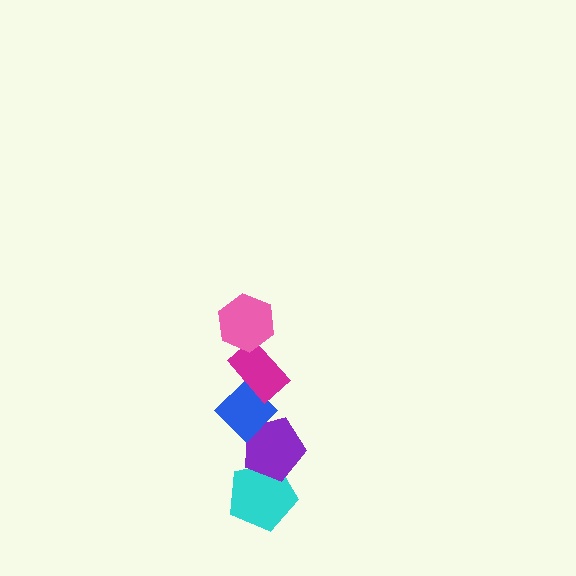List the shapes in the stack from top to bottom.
From top to bottom: the pink hexagon, the magenta rectangle, the blue diamond, the purple pentagon, the cyan pentagon.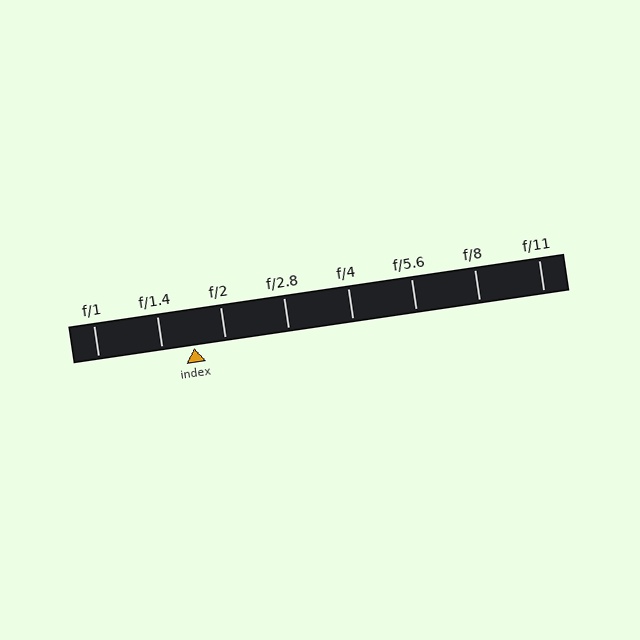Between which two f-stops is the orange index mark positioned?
The index mark is between f/1.4 and f/2.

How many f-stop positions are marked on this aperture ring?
There are 8 f-stop positions marked.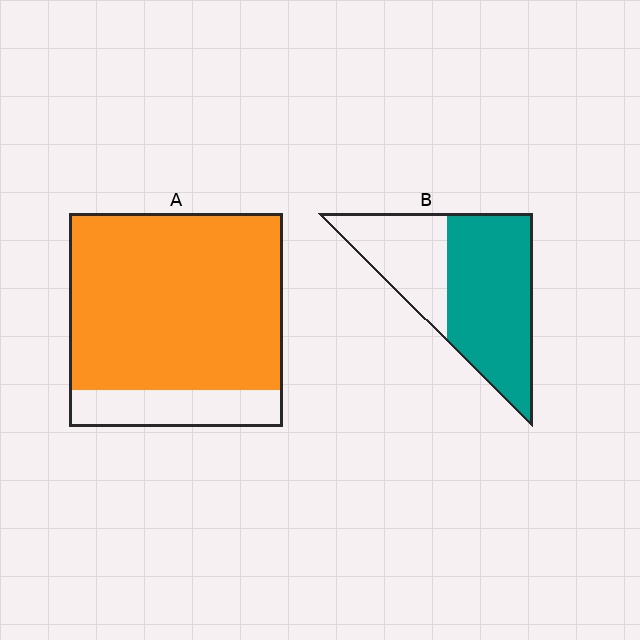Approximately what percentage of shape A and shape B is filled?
A is approximately 85% and B is approximately 65%.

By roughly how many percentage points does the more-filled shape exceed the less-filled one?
By roughly 20 percentage points (A over B).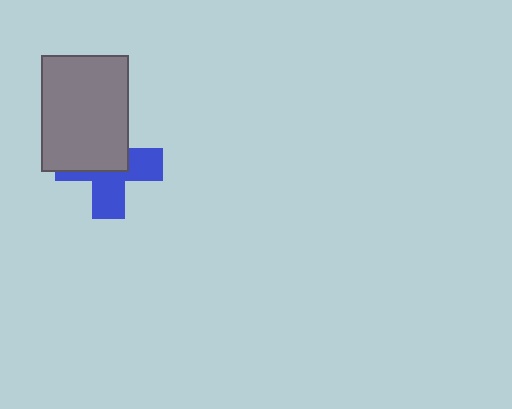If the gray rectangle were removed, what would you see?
You would see the complete blue cross.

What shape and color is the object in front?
The object in front is a gray rectangle.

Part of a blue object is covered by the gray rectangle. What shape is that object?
It is a cross.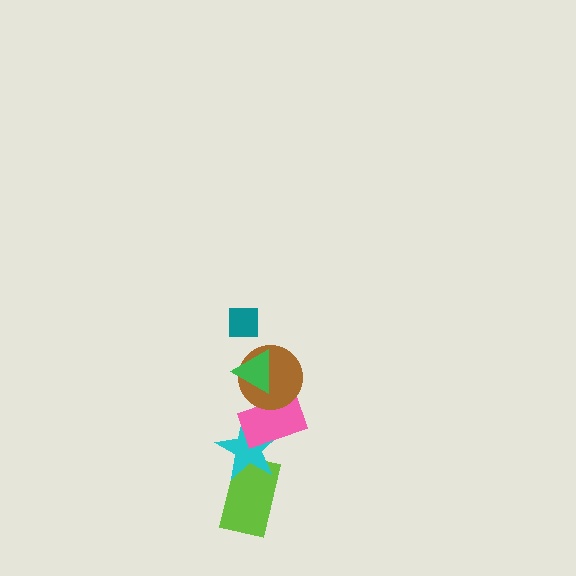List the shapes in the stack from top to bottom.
From top to bottom: the teal square, the green triangle, the brown circle, the pink rectangle, the cyan star, the lime rectangle.